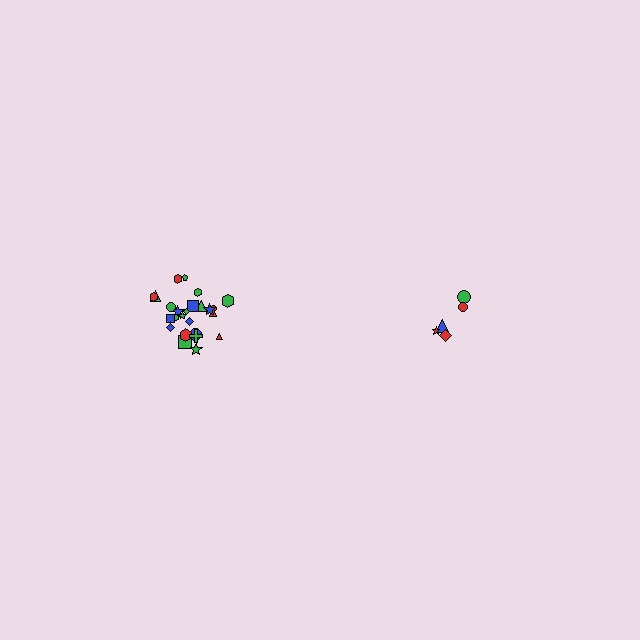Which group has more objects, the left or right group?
The left group.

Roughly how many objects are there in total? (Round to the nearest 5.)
Roughly 30 objects in total.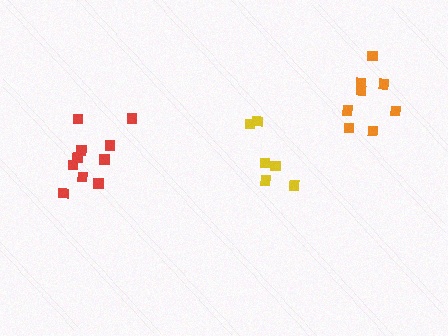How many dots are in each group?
Group 1: 8 dots, Group 2: 6 dots, Group 3: 10 dots (24 total).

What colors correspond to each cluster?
The clusters are colored: orange, yellow, red.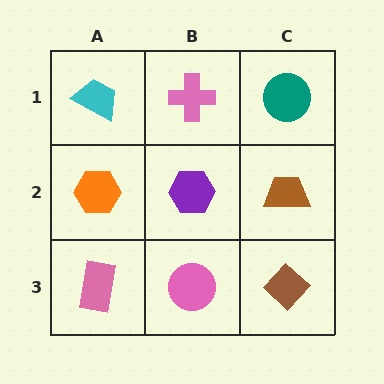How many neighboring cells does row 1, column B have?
3.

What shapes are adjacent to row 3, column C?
A brown trapezoid (row 2, column C), a pink circle (row 3, column B).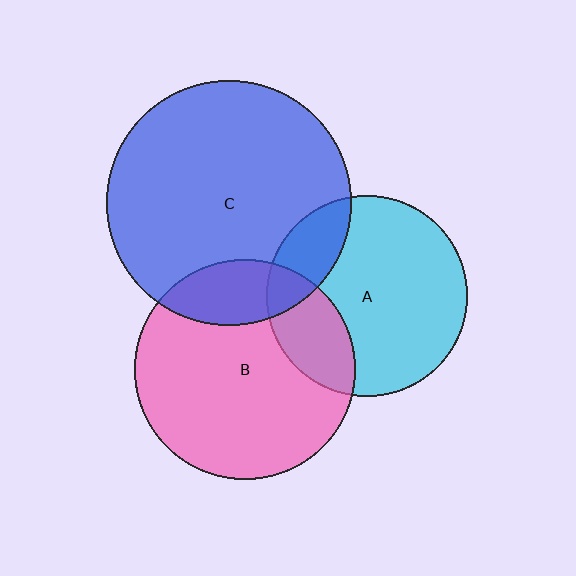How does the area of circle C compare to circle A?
Approximately 1.5 times.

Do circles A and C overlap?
Yes.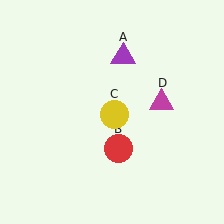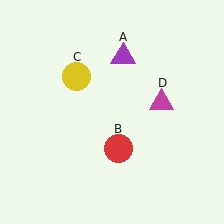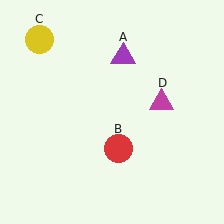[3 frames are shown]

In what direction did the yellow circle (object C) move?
The yellow circle (object C) moved up and to the left.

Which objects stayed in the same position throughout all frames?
Purple triangle (object A) and red circle (object B) and magenta triangle (object D) remained stationary.